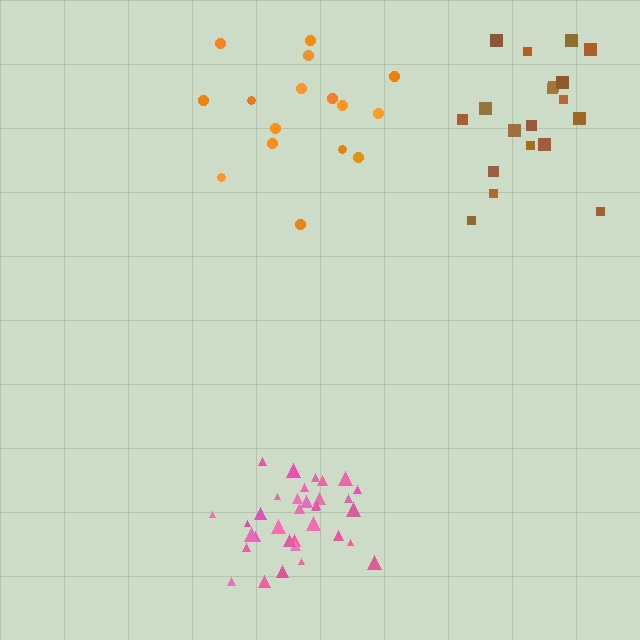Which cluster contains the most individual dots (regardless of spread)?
Pink (34).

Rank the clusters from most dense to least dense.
pink, brown, orange.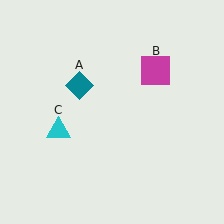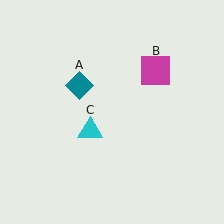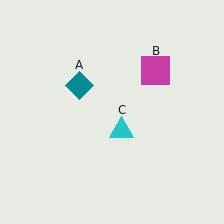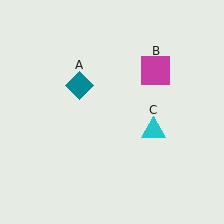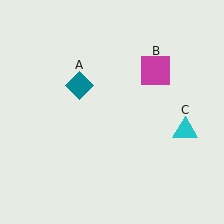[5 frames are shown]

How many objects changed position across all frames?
1 object changed position: cyan triangle (object C).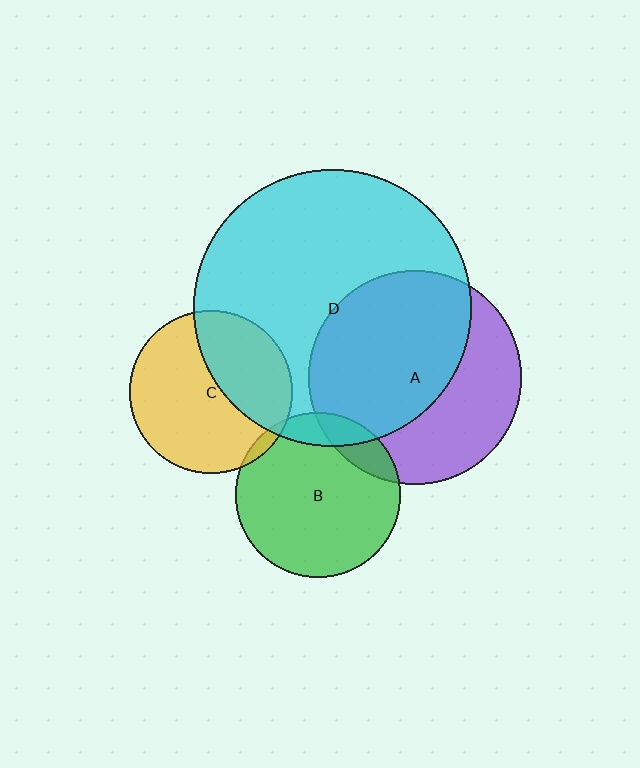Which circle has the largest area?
Circle D (cyan).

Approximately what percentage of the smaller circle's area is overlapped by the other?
Approximately 35%.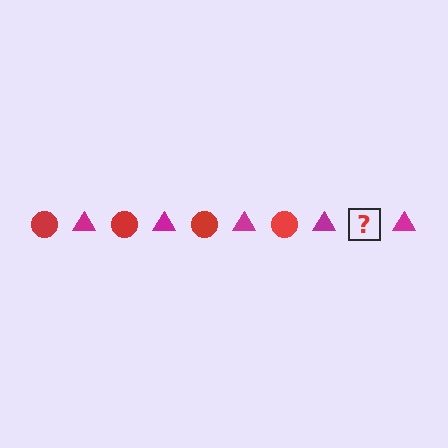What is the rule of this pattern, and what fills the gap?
The rule is that the pattern alternates between red circle and magenta triangle. The gap should be filled with a red circle.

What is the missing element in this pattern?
The missing element is a red circle.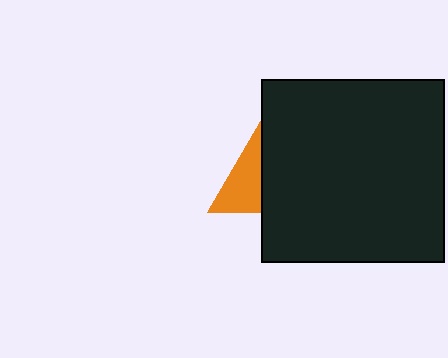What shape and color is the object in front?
The object in front is a black square.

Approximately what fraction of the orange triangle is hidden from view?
Roughly 48% of the orange triangle is hidden behind the black square.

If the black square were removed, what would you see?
You would see the complete orange triangle.